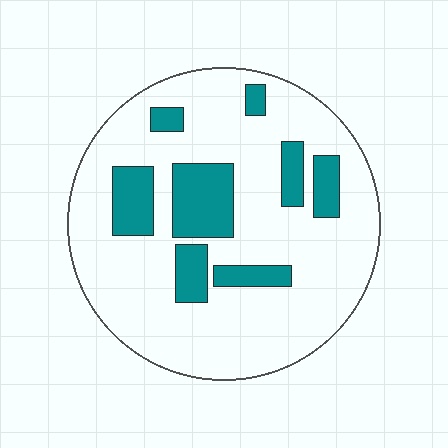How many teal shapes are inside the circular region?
8.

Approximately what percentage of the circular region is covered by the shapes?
Approximately 20%.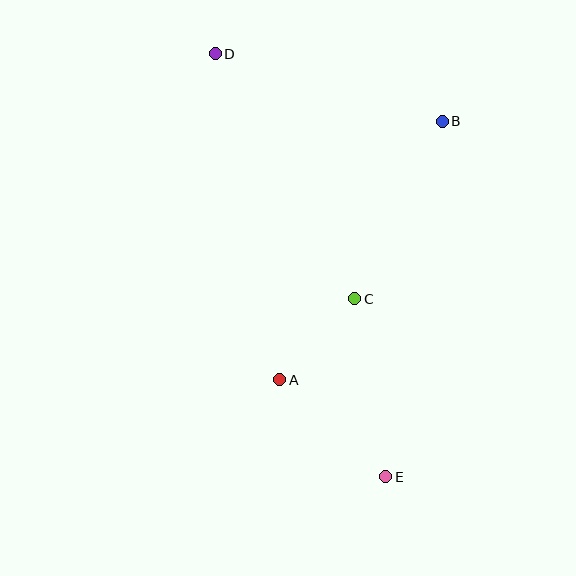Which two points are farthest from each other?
Points D and E are farthest from each other.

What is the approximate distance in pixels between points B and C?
The distance between B and C is approximately 198 pixels.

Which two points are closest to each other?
Points A and C are closest to each other.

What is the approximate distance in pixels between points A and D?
The distance between A and D is approximately 332 pixels.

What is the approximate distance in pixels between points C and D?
The distance between C and D is approximately 282 pixels.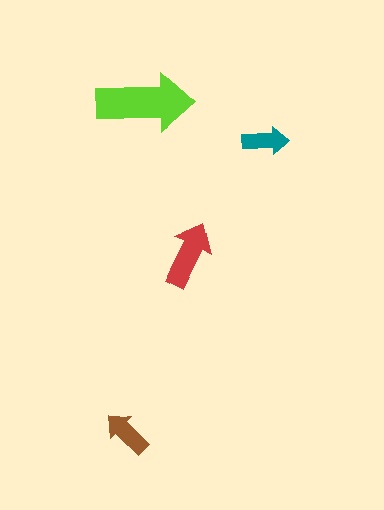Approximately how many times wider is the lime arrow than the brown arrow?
About 2 times wider.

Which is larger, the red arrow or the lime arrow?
The lime one.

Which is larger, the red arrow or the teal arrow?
The red one.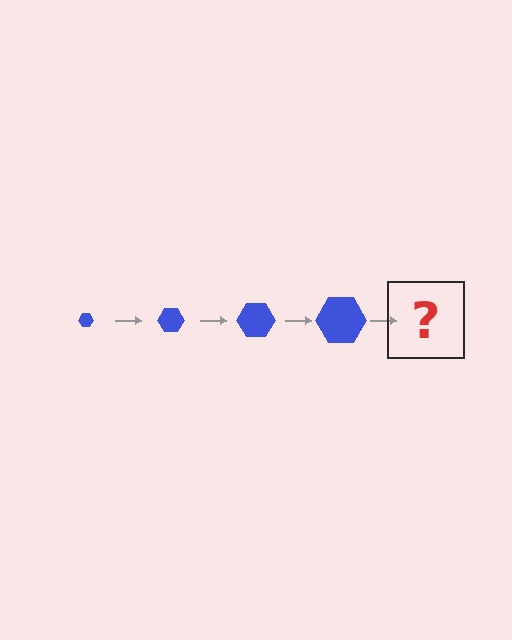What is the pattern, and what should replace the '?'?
The pattern is that the hexagon gets progressively larger each step. The '?' should be a blue hexagon, larger than the previous one.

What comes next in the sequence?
The next element should be a blue hexagon, larger than the previous one.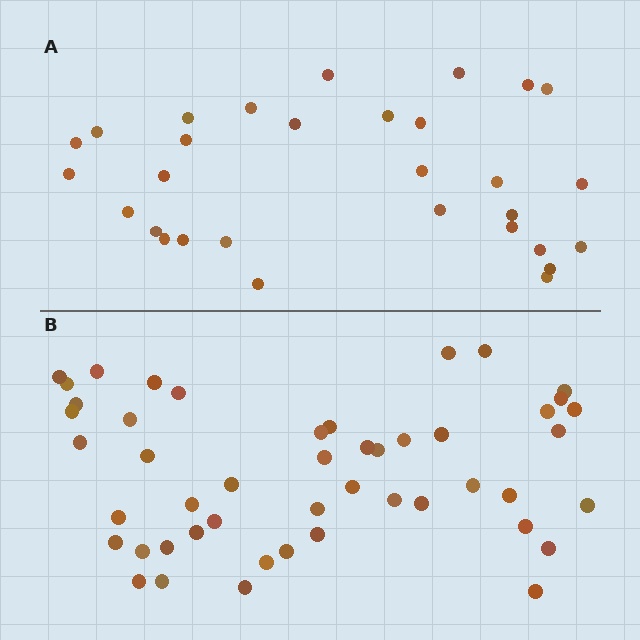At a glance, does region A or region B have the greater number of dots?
Region B (the bottom region) has more dots.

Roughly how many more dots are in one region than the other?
Region B has approximately 20 more dots than region A.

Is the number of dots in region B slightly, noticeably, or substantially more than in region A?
Region B has substantially more. The ratio is roughly 1.6 to 1.